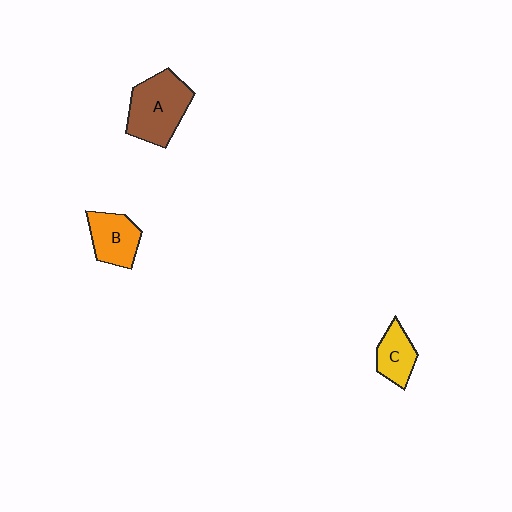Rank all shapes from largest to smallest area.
From largest to smallest: A (brown), B (orange), C (yellow).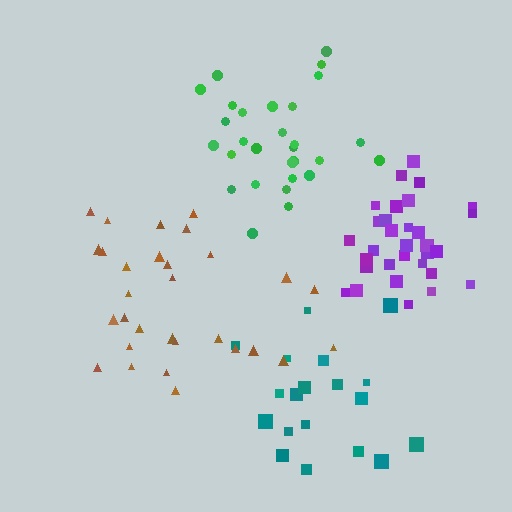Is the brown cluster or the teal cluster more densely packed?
Brown.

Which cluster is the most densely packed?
Purple.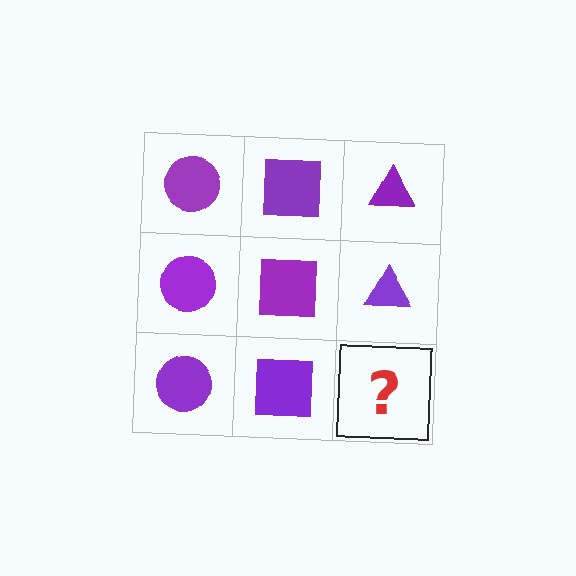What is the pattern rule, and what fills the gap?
The rule is that each column has a consistent shape. The gap should be filled with a purple triangle.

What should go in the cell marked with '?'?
The missing cell should contain a purple triangle.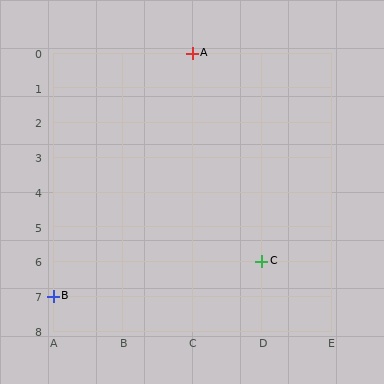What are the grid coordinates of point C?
Point C is at grid coordinates (D, 6).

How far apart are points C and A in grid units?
Points C and A are 1 column and 6 rows apart (about 6.1 grid units diagonally).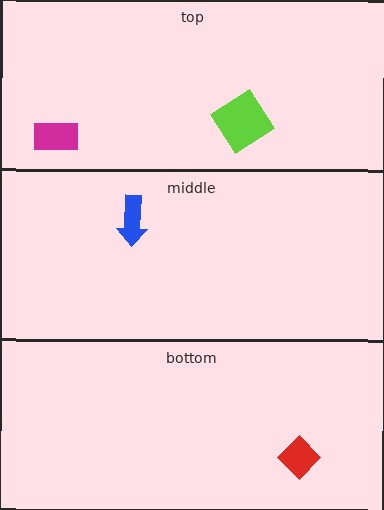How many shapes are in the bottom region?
1.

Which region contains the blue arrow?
The middle region.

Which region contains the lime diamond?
The top region.